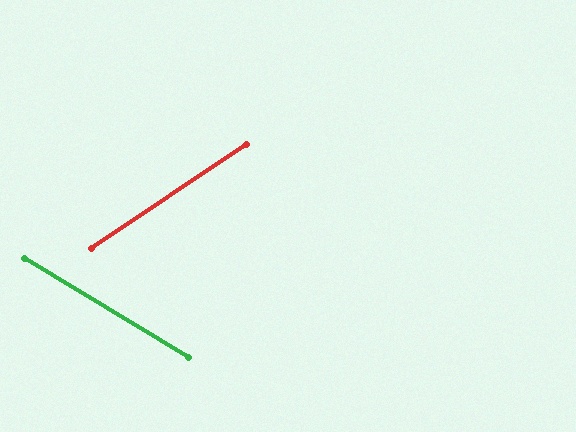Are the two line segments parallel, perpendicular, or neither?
Neither parallel nor perpendicular — they differ by about 65°.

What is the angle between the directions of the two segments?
Approximately 65 degrees.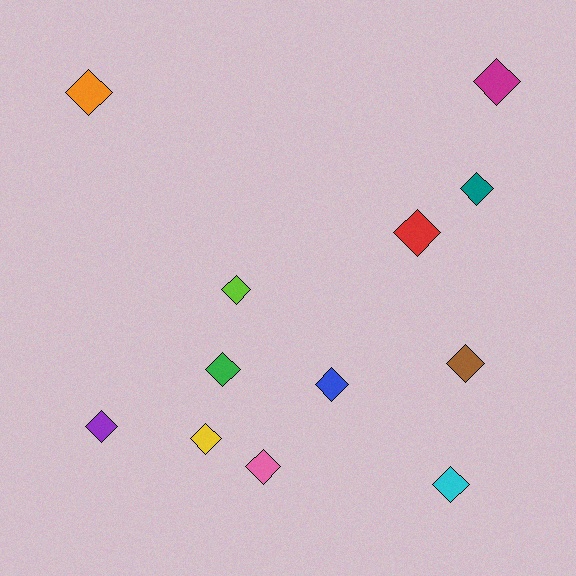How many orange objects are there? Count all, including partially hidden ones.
There is 1 orange object.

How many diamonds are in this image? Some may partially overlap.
There are 12 diamonds.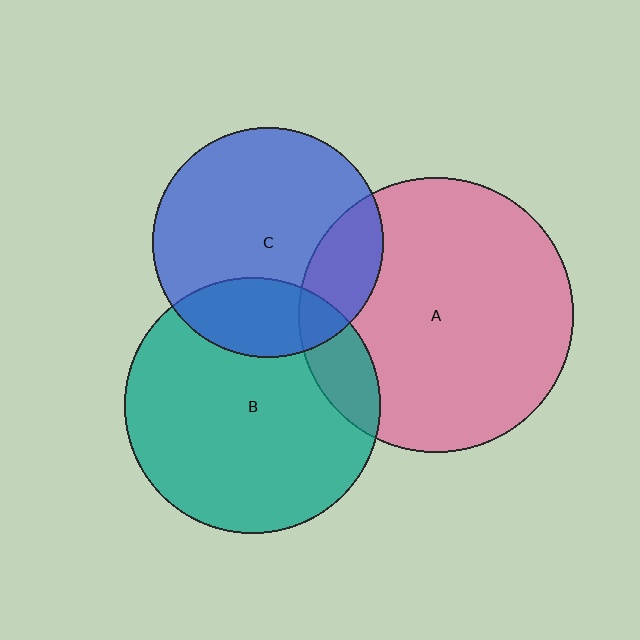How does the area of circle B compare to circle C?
Approximately 1.2 times.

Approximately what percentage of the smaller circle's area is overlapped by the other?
Approximately 20%.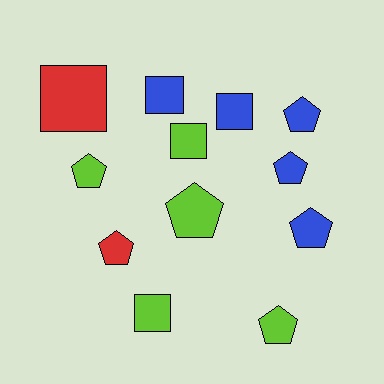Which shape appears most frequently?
Pentagon, with 7 objects.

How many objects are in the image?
There are 12 objects.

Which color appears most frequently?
Blue, with 5 objects.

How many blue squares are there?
There are 2 blue squares.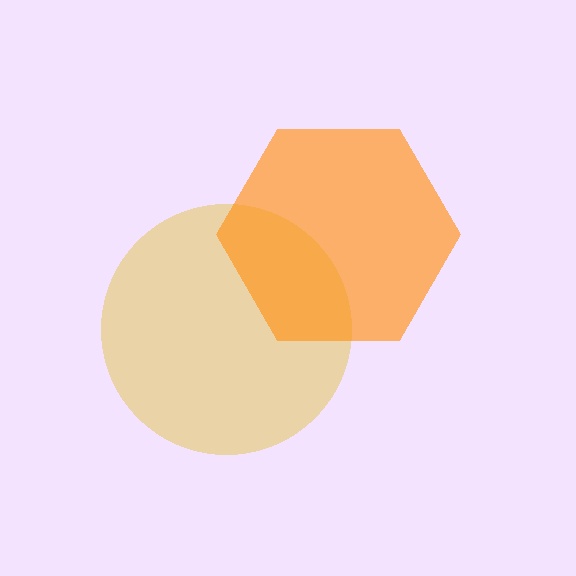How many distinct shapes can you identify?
There are 2 distinct shapes: a yellow circle, an orange hexagon.